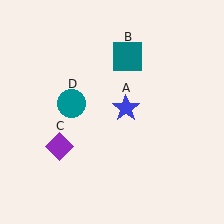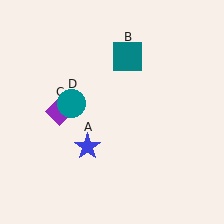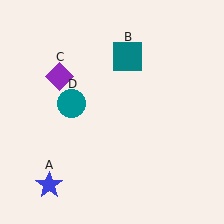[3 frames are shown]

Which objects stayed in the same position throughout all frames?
Teal square (object B) and teal circle (object D) remained stationary.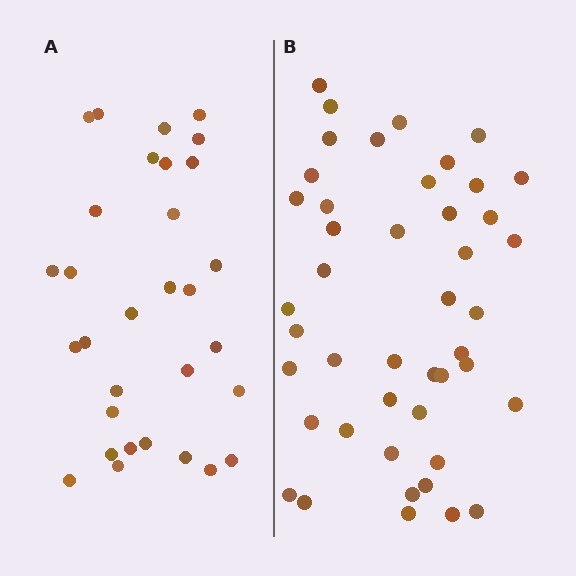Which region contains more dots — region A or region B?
Region B (the right region) has more dots.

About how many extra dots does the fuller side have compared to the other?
Region B has approximately 15 more dots than region A.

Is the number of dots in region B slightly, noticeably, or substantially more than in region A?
Region B has substantially more. The ratio is roughly 1.5 to 1.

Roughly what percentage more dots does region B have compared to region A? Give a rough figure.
About 45% more.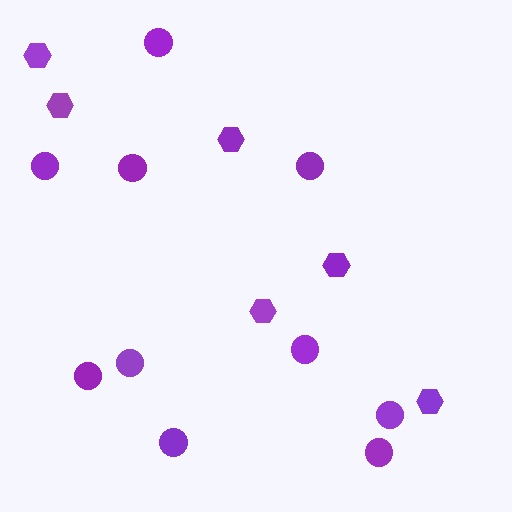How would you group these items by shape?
There are 2 groups: one group of circles (10) and one group of hexagons (6).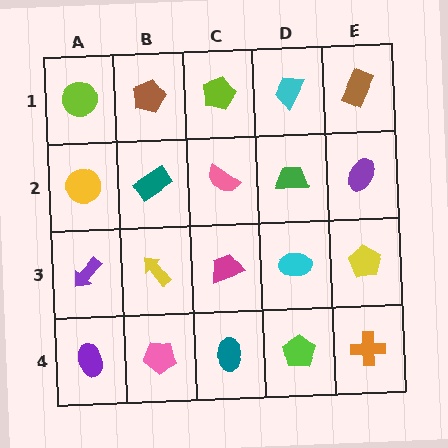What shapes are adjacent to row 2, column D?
A cyan trapezoid (row 1, column D), a cyan ellipse (row 3, column D), a pink semicircle (row 2, column C), a purple ellipse (row 2, column E).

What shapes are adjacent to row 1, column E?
A purple ellipse (row 2, column E), a cyan trapezoid (row 1, column D).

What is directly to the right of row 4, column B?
A teal ellipse.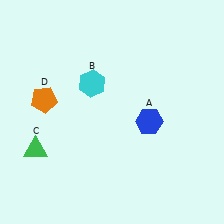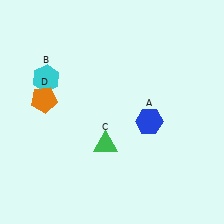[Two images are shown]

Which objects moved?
The objects that moved are: the cyan hexagon (B), the green triangle (C).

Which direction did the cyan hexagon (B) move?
The cyan hexagon (B) moved left.